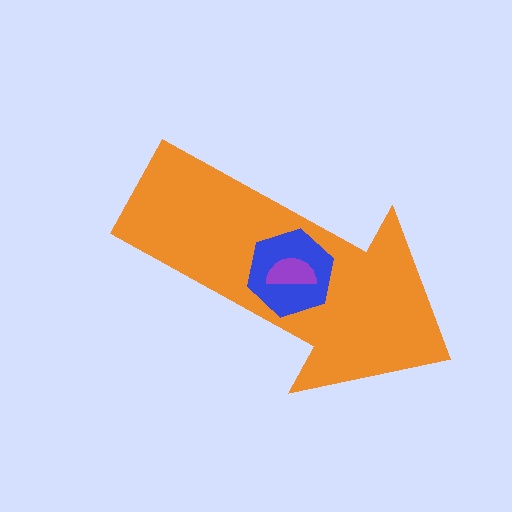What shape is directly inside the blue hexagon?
The purple semicircle.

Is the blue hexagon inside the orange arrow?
Yes.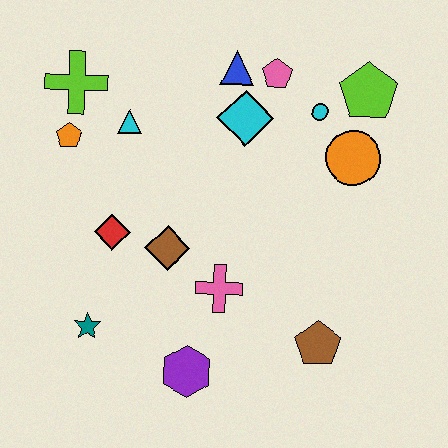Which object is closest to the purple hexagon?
The pink cross is closest to the purple hexagon.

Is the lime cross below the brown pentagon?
No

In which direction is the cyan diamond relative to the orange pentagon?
The cyan diamond is to the right of the orange pentagon.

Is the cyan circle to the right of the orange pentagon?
Yes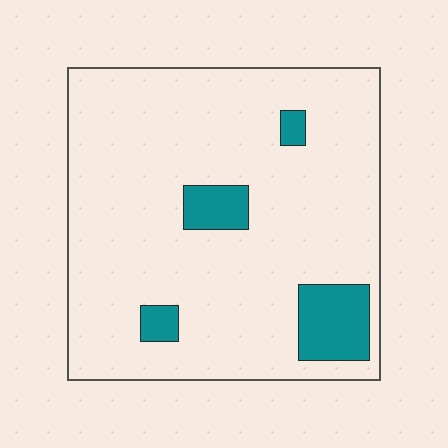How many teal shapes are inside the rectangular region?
4.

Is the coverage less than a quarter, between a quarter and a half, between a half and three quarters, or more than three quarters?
Less than a quarter.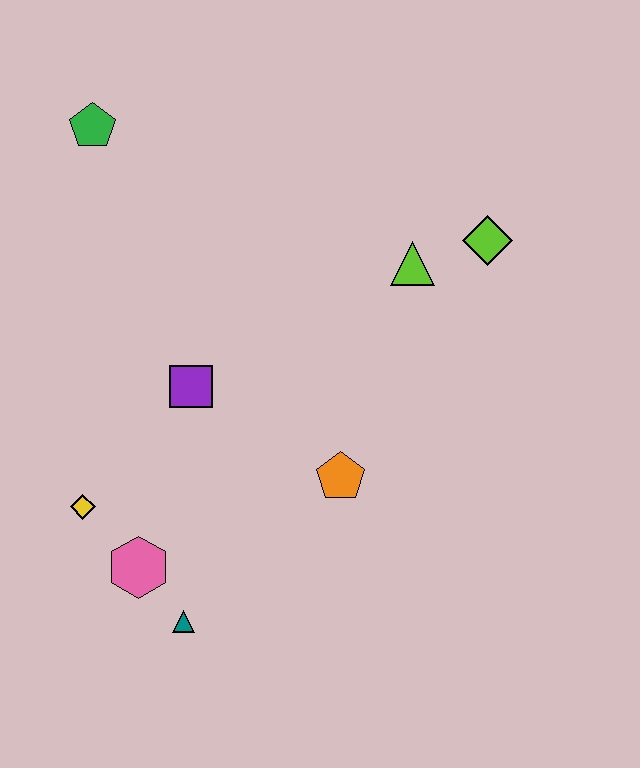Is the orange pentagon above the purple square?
No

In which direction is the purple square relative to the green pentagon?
The purple square is below the green pentagon.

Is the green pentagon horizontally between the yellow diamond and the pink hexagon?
Yes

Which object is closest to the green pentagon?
The purple square is closest to the green pentagon.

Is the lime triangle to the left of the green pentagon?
No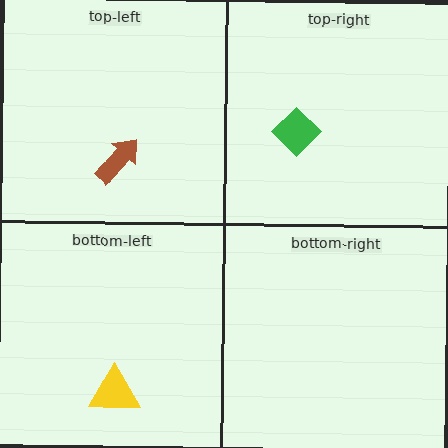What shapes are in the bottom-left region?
The yellow triangle.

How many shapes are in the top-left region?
1.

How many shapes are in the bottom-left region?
1.